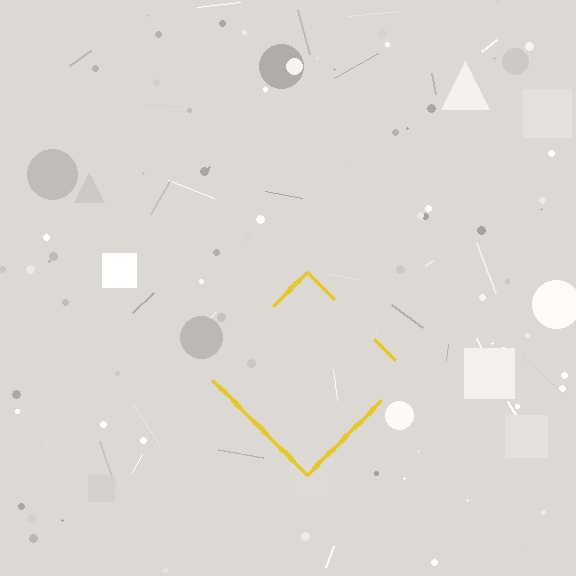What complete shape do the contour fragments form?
The contour fragments form a diamond.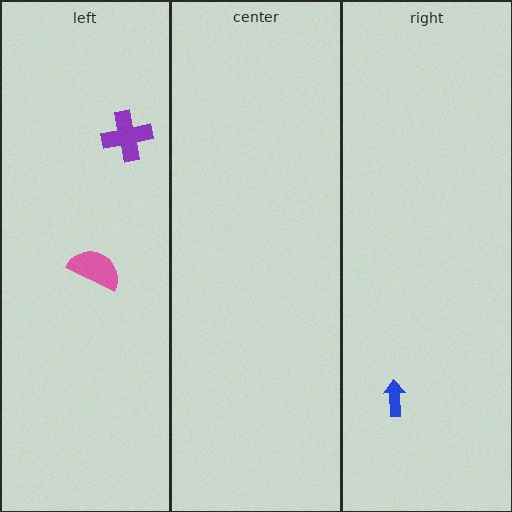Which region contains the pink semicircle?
The left region.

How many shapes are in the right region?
1.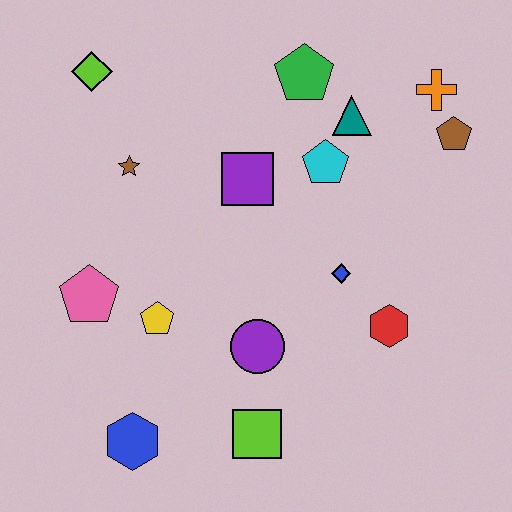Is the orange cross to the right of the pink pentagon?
Yes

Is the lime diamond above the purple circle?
Yes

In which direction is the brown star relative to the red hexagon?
The brown star is to the left of the red hexagon.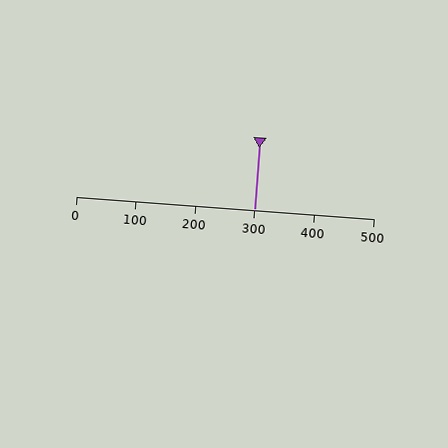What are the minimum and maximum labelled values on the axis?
The axis runs from 0 to 500.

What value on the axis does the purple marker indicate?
The marker indicates approximately 300.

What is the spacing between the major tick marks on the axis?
The major ticks are spaced 100 apart.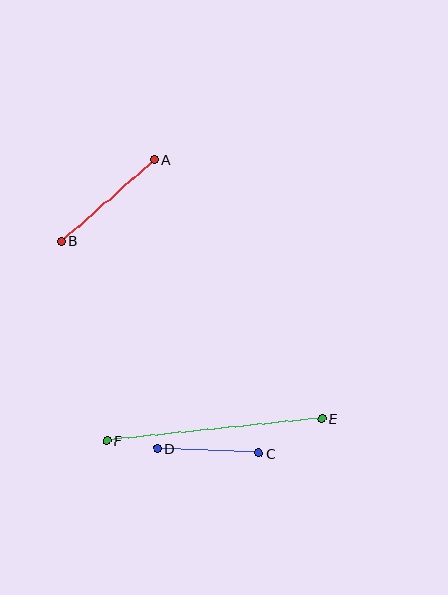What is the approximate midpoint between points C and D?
The midpoint is at approximately (208, 451) pixels.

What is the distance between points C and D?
The distance is approximately 102 pixels.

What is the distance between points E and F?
The distance is approximately 216 pixels.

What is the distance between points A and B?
The distance is approximately 124 pixels.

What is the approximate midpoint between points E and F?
The midpoint is at approximately (214, 429) pixels.